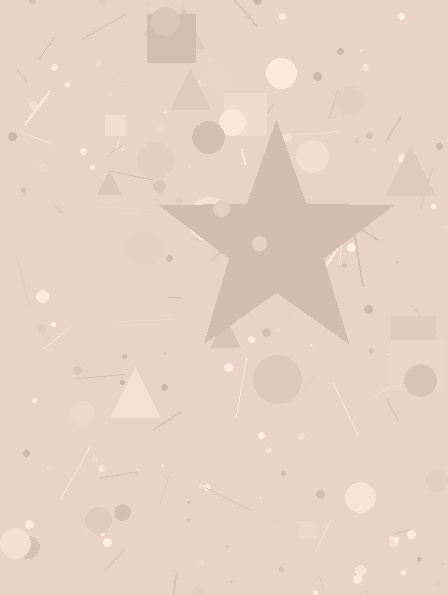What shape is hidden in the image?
A star is hidden in the image.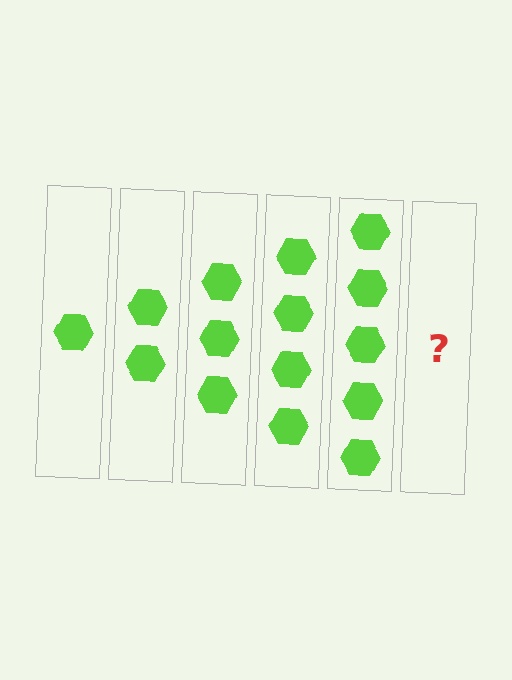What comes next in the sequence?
The next element should be 6 hexagons.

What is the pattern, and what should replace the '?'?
The pattern is that each step adds one more hexagon. The '?' should be 6 hexagons.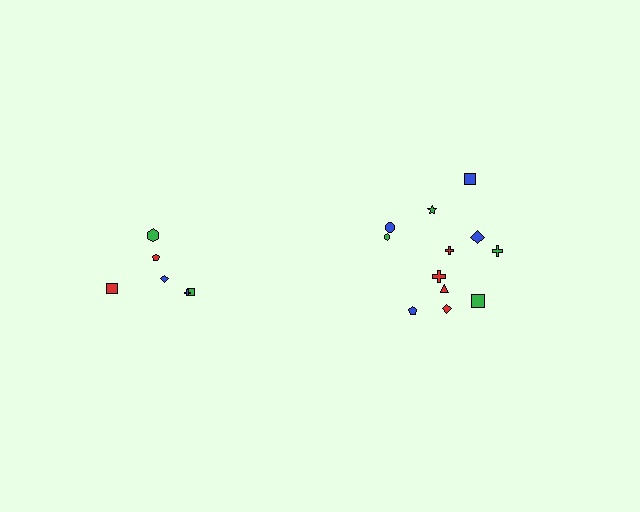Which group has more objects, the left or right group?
The right group.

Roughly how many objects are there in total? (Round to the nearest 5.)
Roughly 20 objects in total.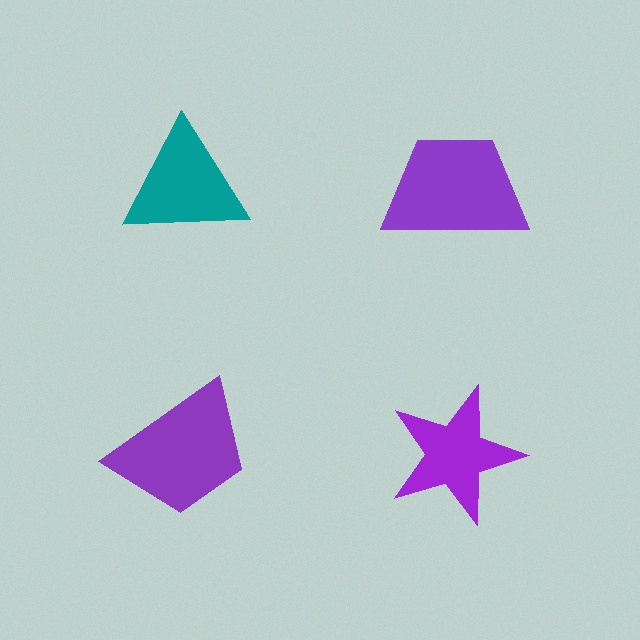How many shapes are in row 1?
2 shapes.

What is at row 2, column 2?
A purple star.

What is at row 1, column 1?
A teal triangle.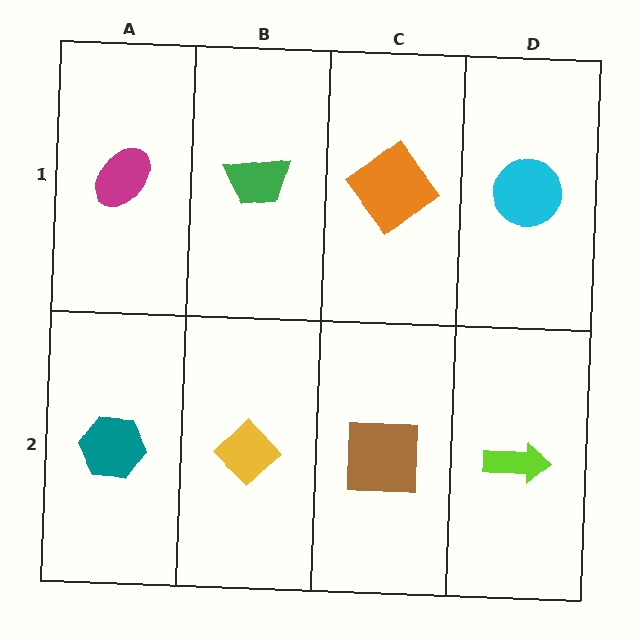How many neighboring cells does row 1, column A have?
2.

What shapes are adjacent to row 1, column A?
A teal hexagon (row 2, column A), a green trapezoid (row 1, column B).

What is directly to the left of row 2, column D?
A brown square.